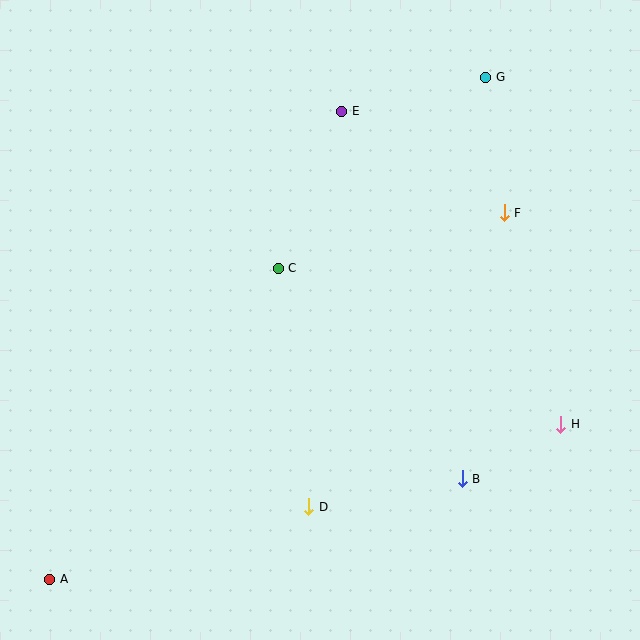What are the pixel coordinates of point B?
Point B is at (462, 479).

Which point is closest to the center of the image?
Point C at (278, 268) is closest to the center.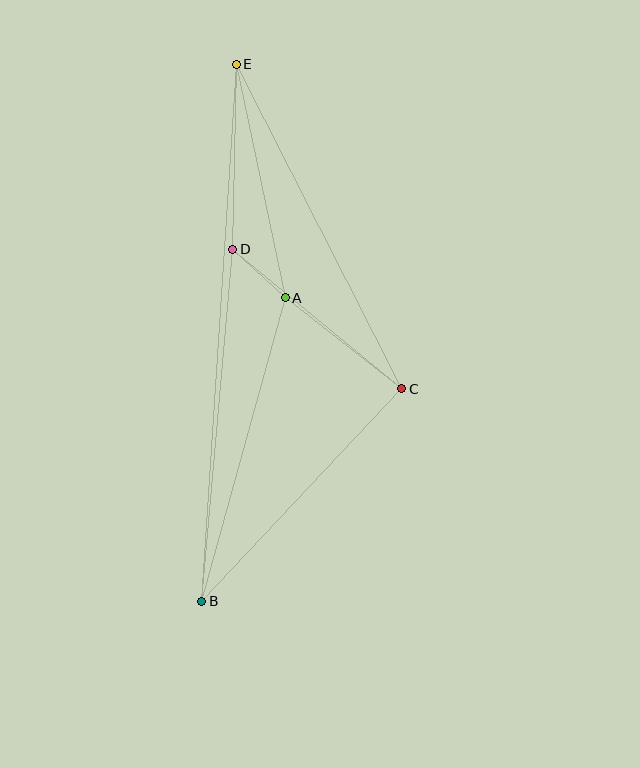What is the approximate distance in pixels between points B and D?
The distance between B and D is approximately 354 pixels.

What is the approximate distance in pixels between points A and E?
The distance between A and E is approximately 239 pixels.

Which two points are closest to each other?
Points A and D are closest to each other.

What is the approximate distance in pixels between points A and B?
The distance between A and B is approximately 315 pixels.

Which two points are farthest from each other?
Points B and E are farthest from each other.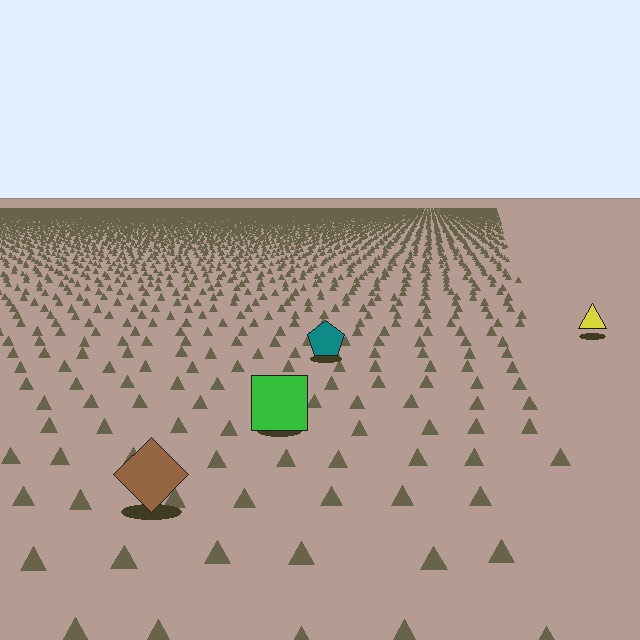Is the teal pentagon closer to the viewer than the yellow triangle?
Yes. The teal pentagon is closer — you can tell from the texture gradient: the ground texture is coarser near it.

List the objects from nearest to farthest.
From nearest to farthest: the brown diamond, the green square, the teal pentagon, the yellow triangle.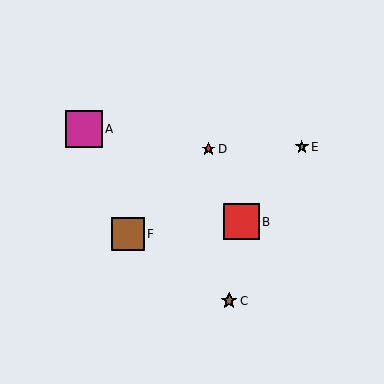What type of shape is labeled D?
Shape D is a red star.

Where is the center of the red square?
The center of the red square is at (241, 222).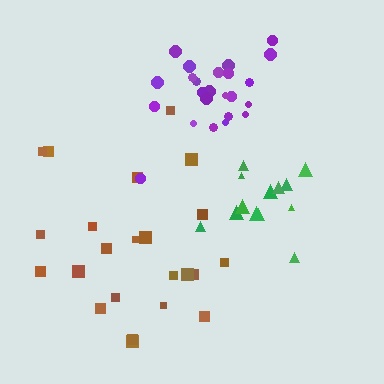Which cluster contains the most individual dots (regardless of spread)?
Purple (24).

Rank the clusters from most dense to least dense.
purple, green, brown.